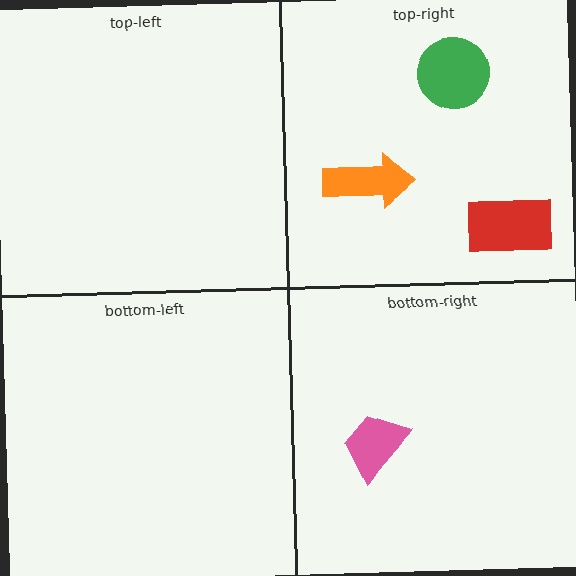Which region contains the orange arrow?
The top-right region.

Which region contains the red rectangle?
The top-right region.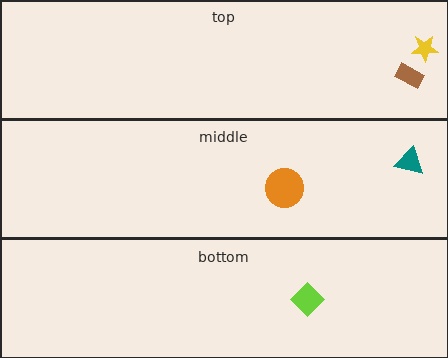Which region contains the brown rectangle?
The top region.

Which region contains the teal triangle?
The middle region.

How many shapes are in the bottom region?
1.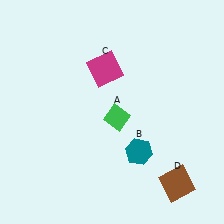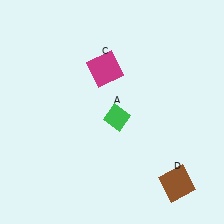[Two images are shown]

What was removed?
The teal hexagon (B) was removed in Image 2.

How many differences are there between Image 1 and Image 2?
There is 1 difference between the two images.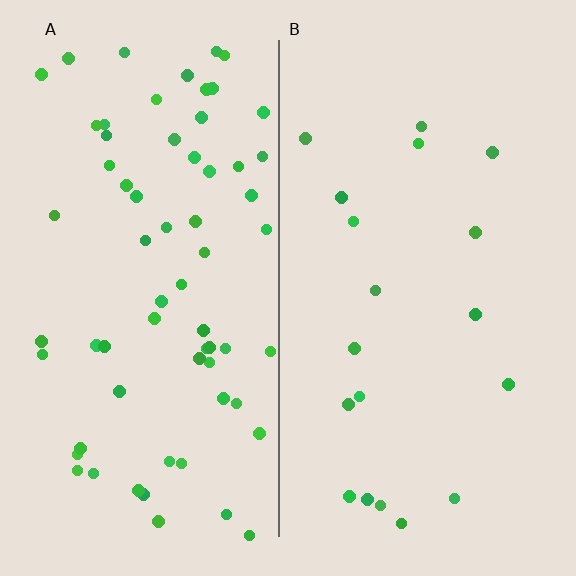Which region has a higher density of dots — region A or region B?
A (the left).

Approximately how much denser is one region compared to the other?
Approximately 3.5× — region A over region B.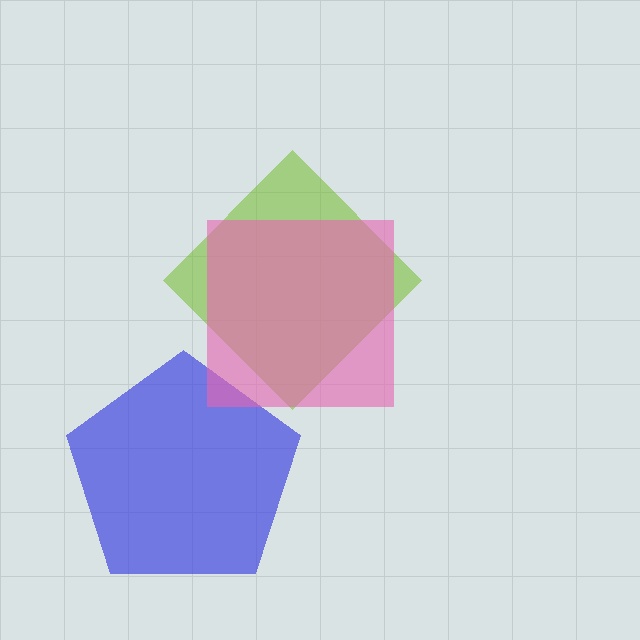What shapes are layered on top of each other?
The layered shapes are: a lime diamond, a blue pentagon, a pink square.